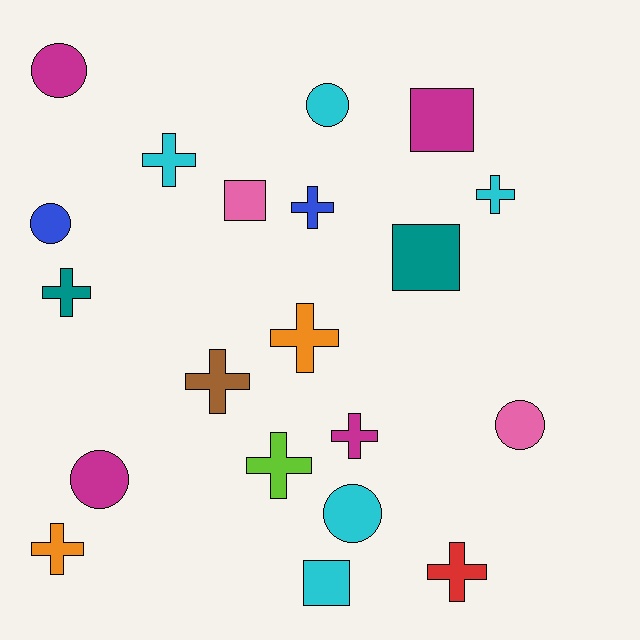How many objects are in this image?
There are 20 objects.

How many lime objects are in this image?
There is 1 lime object.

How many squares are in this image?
There are 4 squares.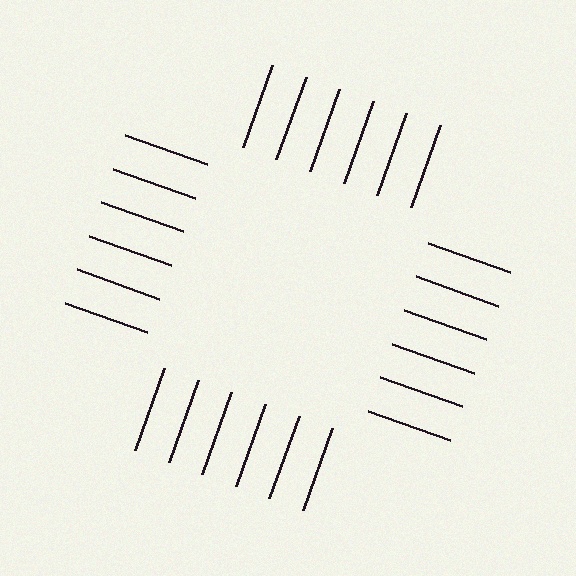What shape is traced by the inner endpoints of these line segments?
An illusory square — the line segments terminate on its edges but no continuous stroke is drawn.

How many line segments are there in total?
24 — 6 along each of the 4 edges.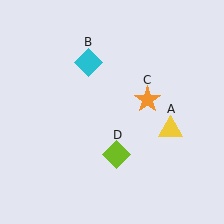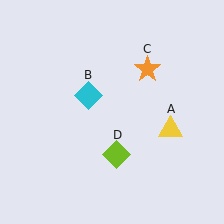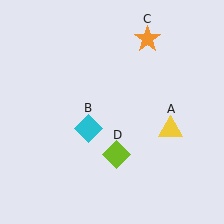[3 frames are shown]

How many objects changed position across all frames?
2 objects changed position: cyan diamond (object B), orange star (object C).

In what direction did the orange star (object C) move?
The orange star (object C) moved up.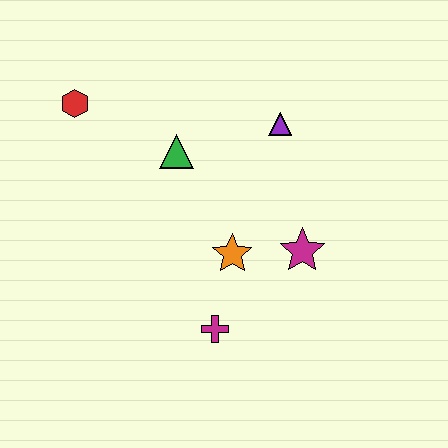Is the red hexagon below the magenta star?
No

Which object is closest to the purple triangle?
The green triangle is closest to the purple triangle.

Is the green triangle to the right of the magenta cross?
No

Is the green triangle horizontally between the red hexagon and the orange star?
Yes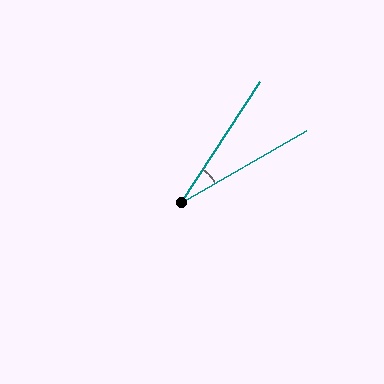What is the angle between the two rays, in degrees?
Approximately 27 degrees.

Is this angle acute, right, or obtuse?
It is acute.